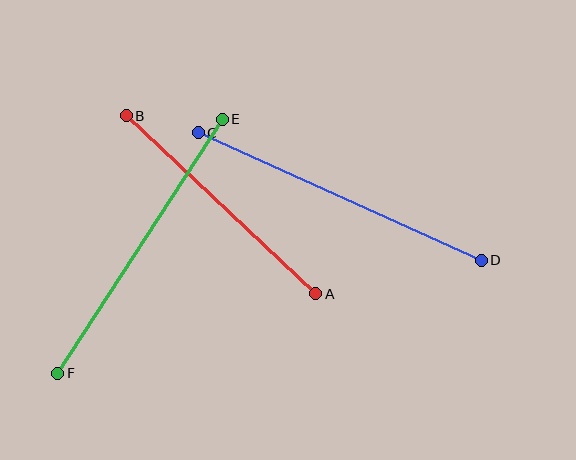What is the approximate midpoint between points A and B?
The midpoint is at approximately (221, 205) pixels.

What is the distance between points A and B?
The distance is approximately 260 pixels.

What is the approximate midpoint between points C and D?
The midpoint is at approximately (340, 196) pixels.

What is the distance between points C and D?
The distance is approximately 311 pixels.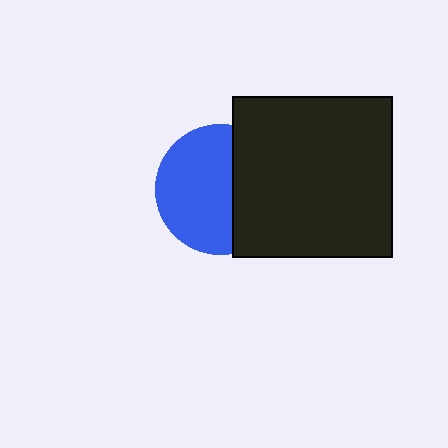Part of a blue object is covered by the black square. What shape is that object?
It is a circle.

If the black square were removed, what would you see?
You would see the complete blue circle.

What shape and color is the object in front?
The object in front is a black square.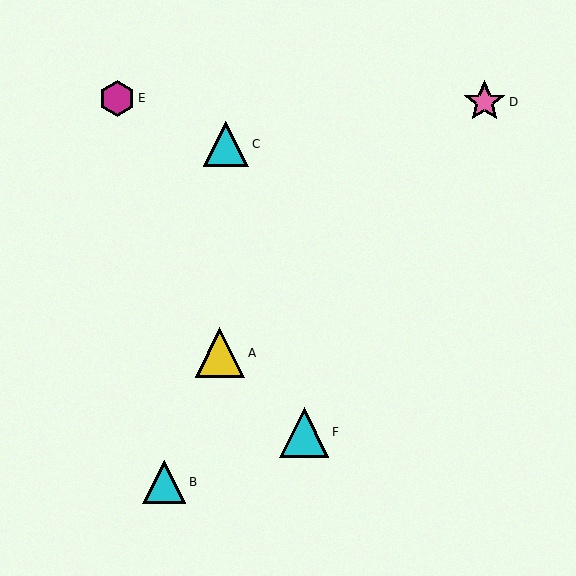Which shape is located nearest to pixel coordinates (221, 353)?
The yellow triangle (labeled A) at (220, 353) is nearest to that location.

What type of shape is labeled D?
Shape D is a pink star.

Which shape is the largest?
The yellow triangle (labeled A) is the largest.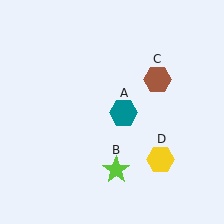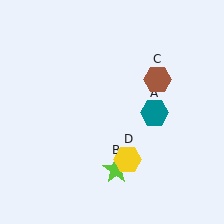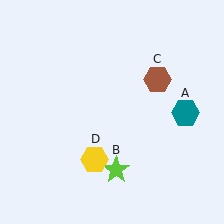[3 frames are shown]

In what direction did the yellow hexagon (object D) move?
The yellow hexagon (object D) moved left.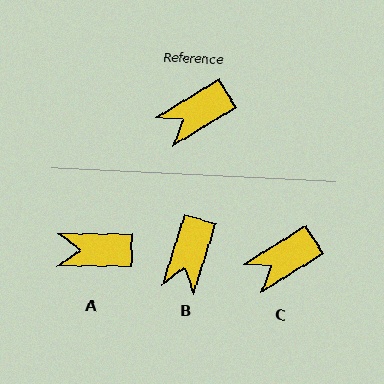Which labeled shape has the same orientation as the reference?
C.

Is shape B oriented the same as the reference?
No, it is off by about 41 degrees.